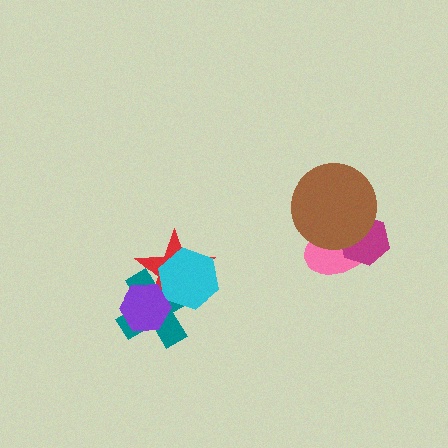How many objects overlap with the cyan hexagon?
2 objects overlap with the cyan hexagon.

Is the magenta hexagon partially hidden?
Yes, it is partially covered by another shape.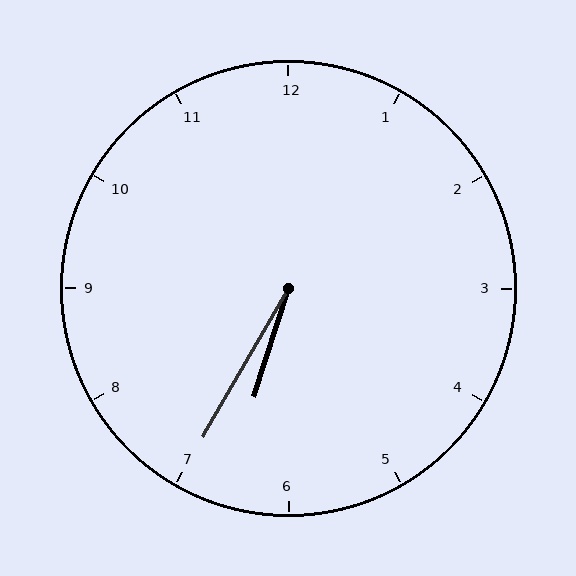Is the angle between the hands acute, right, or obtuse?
It is acute.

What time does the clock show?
6:35.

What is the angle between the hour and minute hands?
Approximately 12 degrees.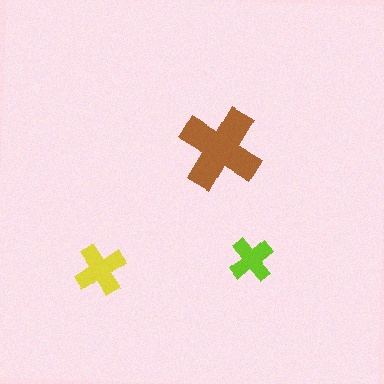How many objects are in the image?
There are 3 objects in the image.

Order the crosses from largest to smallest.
the brown one, the yellow one, the lime one.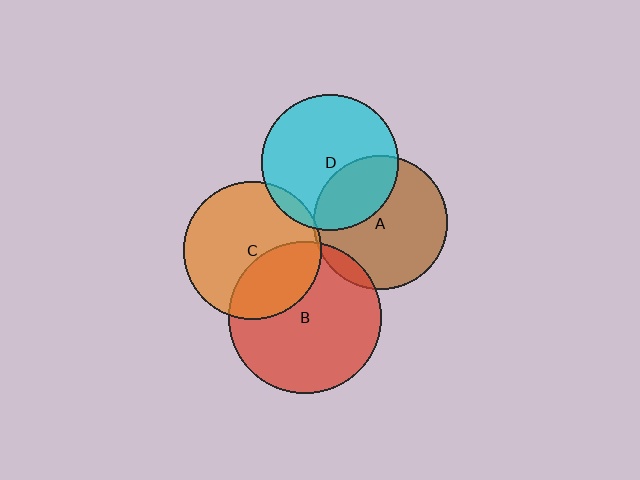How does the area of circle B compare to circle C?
Approximately 1.2 times.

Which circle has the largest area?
Circle B (red).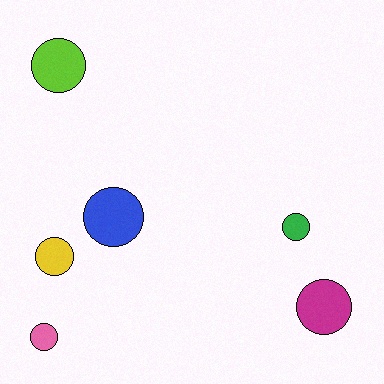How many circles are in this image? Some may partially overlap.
There are 6 circles.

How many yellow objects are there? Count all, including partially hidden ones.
There is 1 yellow object.